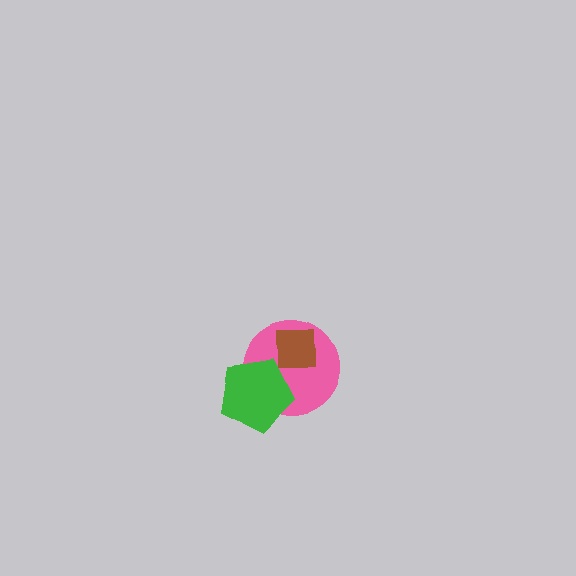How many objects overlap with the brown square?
1 object overlaps with the brown square.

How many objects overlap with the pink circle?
2 objects overlap with the pink circle.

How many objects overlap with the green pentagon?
1 object overlaps with the green pentagon.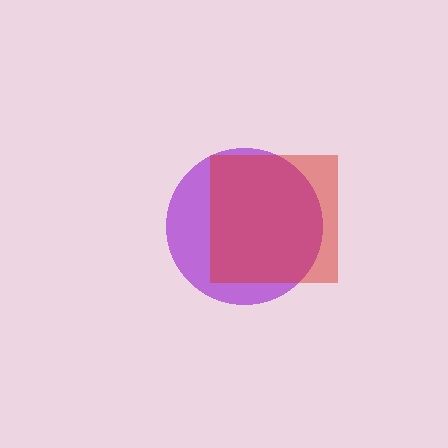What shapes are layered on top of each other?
The layered shapes are: a purple circle, a red square.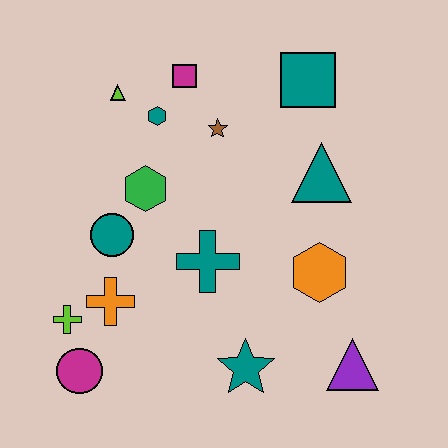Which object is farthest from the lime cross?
The teal square is farthest from the lime cross.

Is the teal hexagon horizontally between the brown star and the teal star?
No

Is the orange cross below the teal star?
No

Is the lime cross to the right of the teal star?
No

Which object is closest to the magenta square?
The teal hexagon is closest to the magenta square.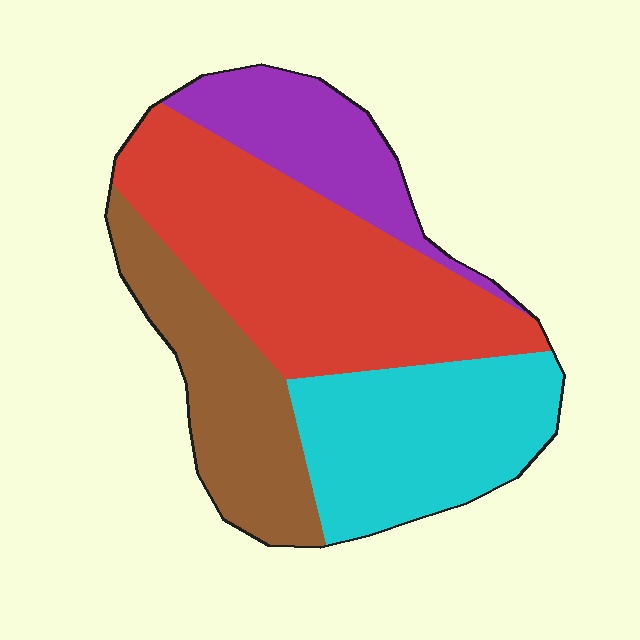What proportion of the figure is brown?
Brown covers about 20% of the figure.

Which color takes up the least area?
Purple, at roughly 15%.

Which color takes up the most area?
Red, at roughly 40%.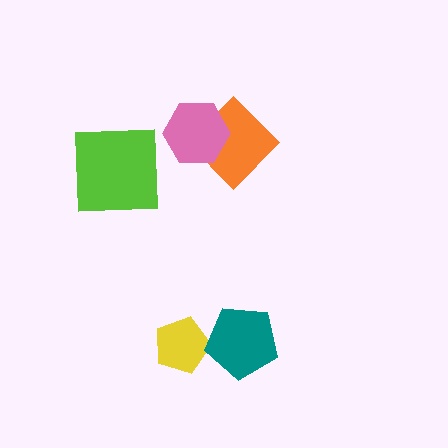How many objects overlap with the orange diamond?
1 object overlaps with the orange diamond.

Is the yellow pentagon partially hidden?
Yes, it is partially covered by another shape.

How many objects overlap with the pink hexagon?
1 object overlaps with the pink hexagon.